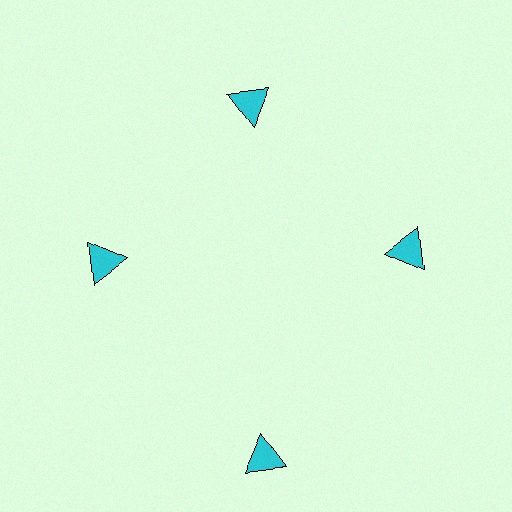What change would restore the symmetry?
The symmetry would be restored by moving it inward, back onto the ring so that all 4 triangles sit at equal angles and equal distance from the center.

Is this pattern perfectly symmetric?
No. The 4 cyan triangles are arranged in a ring, but one element near the 6 o'clock position is pushed outward from the center, breaking the 4-fold rotational symmetry.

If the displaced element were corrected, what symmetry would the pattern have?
It would have 4-fold rotational symmetry — the pattern would map onto itself every 90 degrees.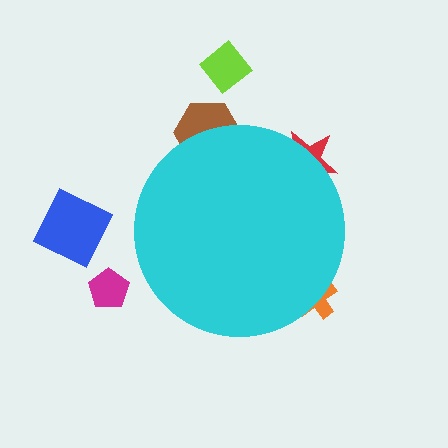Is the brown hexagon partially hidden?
Yes, the brown hexagon is partially hidden behind the cyan circle.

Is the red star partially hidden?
Yes, the red star is partially hidden behind the cyan circle.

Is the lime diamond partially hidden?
No, the lime diamond is fully visible.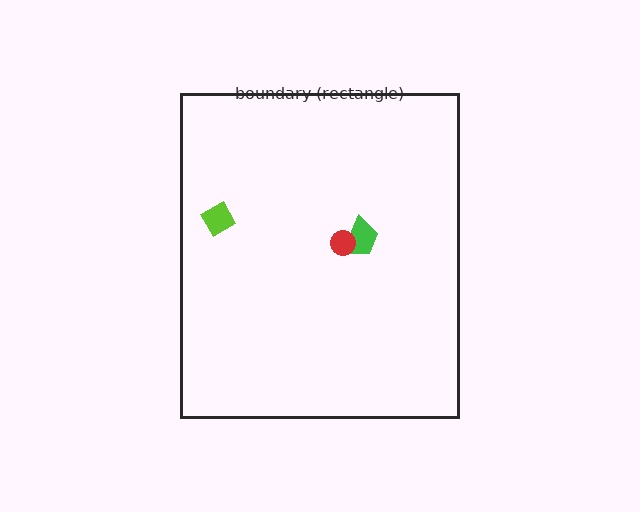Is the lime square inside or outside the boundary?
Inside.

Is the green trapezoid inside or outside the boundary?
Inside.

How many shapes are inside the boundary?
3 inside, 0 outside.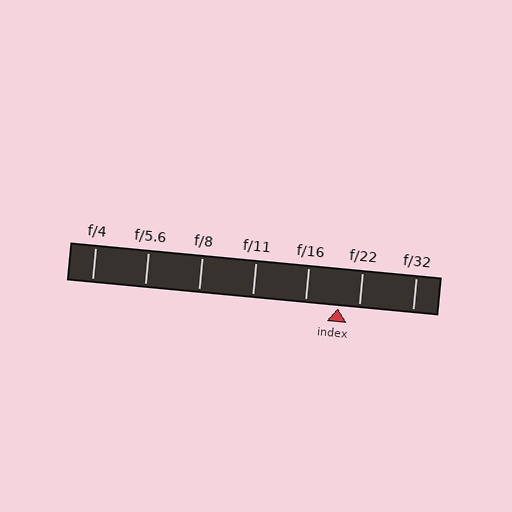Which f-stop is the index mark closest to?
The index mark is closest to f/22.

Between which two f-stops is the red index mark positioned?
The index mark is between f/16 and f/22.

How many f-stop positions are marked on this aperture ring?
There are 7 f-stop positions marked.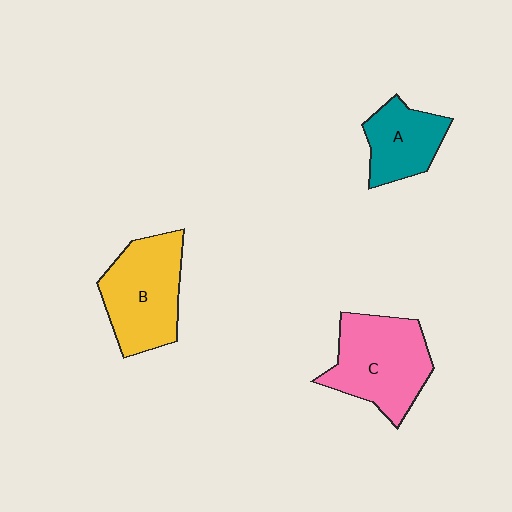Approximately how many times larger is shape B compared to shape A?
Approximately 1.5 times.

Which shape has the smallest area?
Shape A (teal).